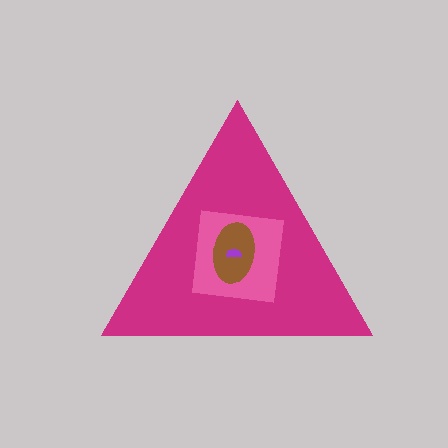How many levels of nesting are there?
4.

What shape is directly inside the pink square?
The brown ellipse.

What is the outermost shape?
The magenta triangle.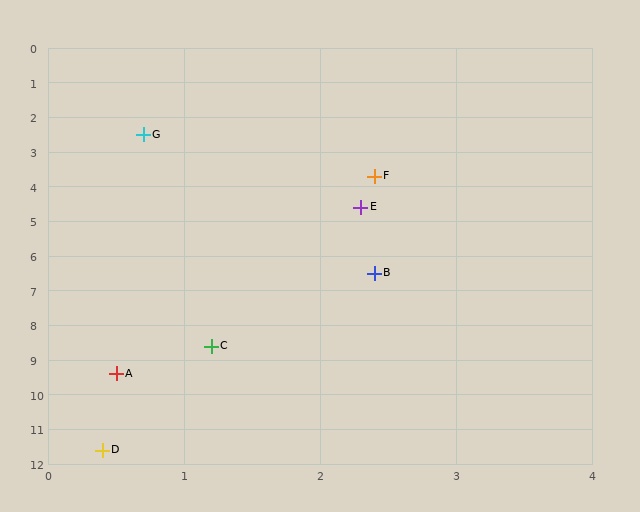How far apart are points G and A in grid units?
Points G and A are about 6.9 grid units apart.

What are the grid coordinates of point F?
Point F is at approximately (2.4, 3.7).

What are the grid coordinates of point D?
Point D is at approximately (0.4, 11.6).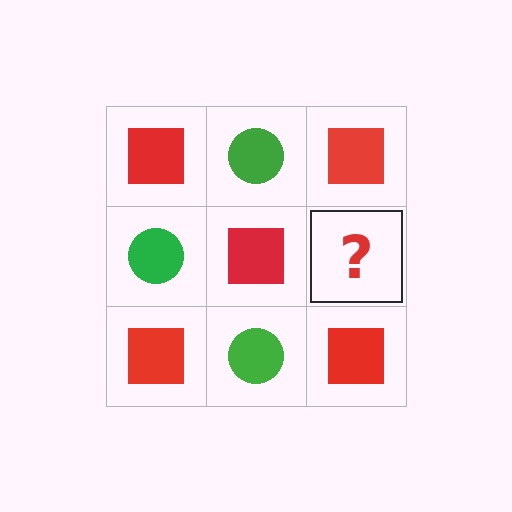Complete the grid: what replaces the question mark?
The question mark should be replaced with a green circle.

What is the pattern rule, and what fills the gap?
The rule is that it alternates red square and green circle in a checkerboard pattern. The gap should be filled with a green circle.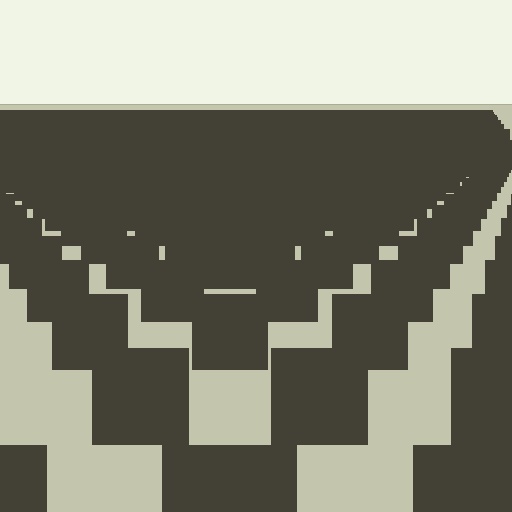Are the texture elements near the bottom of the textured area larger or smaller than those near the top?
Larger. Near the bottom, elements are closer to the viewer and appear at a bigger on-screen size.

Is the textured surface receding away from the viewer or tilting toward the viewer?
The surface is receding away from the viewer. Texture elements get smaller and denser toward the top.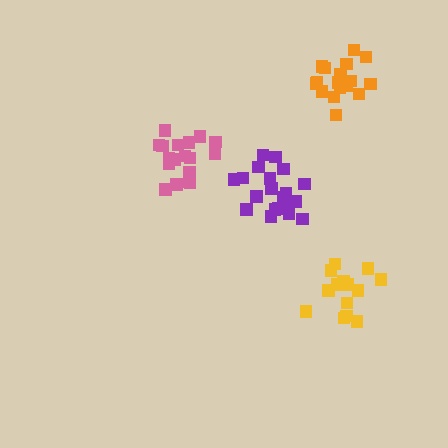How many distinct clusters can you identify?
There are 4 distinct clusters.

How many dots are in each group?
Group 1: 15 dots, Group 2: 19 dots, Group 3: 17 dots, Group 4: 20 dots (71 total).